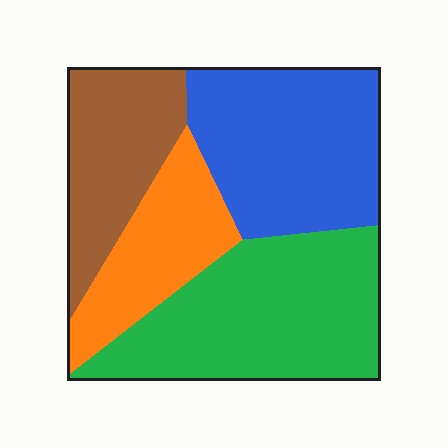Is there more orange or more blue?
Blue.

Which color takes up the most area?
Green, at roughly 35%.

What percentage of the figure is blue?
Blue takes up about one third (1/3) of the figure.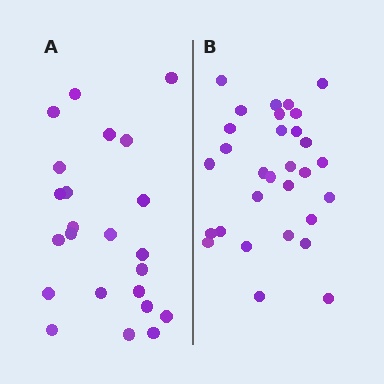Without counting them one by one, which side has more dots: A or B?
Region B (the right region) has more dots.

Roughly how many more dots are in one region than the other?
Region B has roughly 8 or so more dots than region A.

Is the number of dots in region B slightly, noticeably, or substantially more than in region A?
Region B has noticeably more, but not dramatically so. The ratio is roughly 1.3 to 1.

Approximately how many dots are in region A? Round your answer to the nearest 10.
About 20 dots. (The exact count is 23, which rounds to 20.)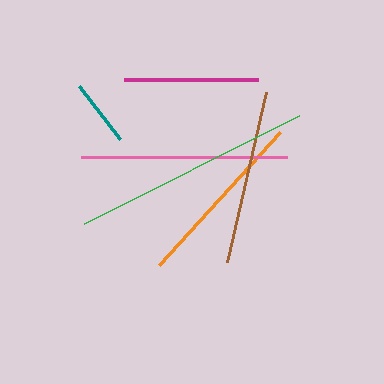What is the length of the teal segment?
The teal segment is approximately 67 pixels long.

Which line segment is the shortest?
The teal line is the shortest at approximately 67 pixels.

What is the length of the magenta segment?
The magenta segment is approximately 134 pixels long.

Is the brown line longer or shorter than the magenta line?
The brown line is longer than the magenta line.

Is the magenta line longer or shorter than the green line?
The green line is longer than the magenta line.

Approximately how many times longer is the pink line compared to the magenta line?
The pink line is approximately 1.5 times the length of the magenta line.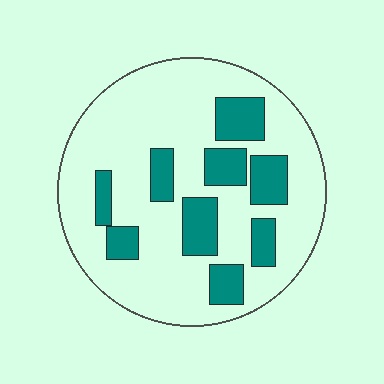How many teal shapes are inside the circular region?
9.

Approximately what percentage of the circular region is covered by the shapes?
Approximately 25%.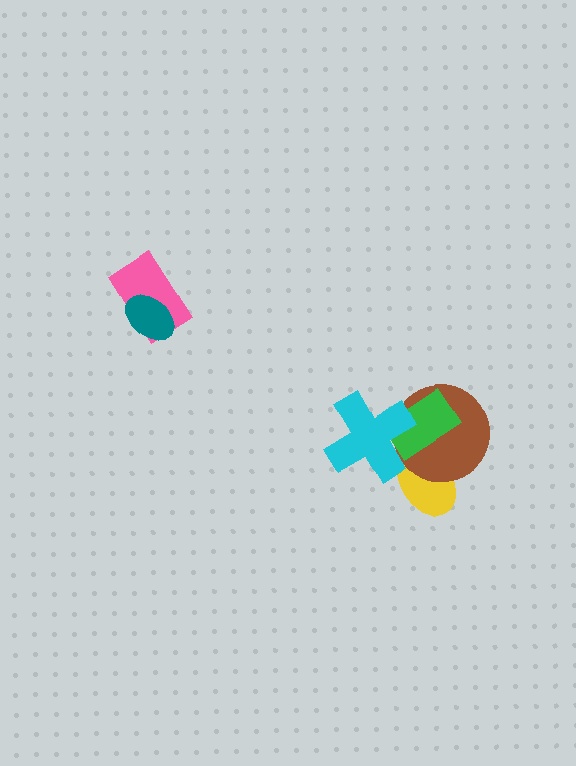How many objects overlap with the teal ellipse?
1 object overlaps with the teal ellipse.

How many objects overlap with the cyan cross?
3 objects overlap with the cyan cross.